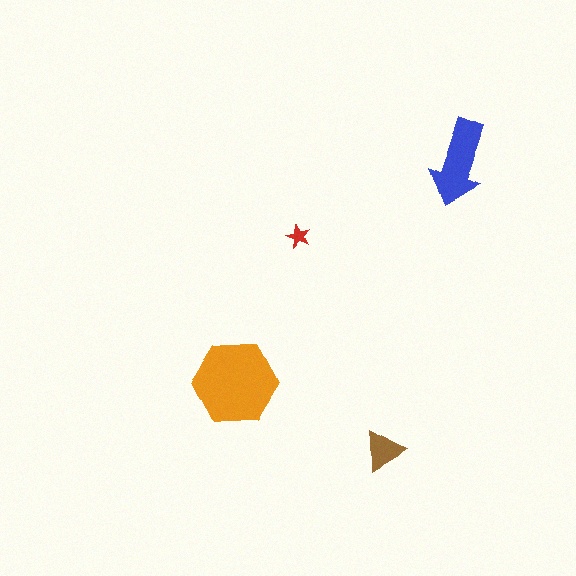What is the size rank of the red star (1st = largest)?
4th.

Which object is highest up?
The blue arrow is topmost.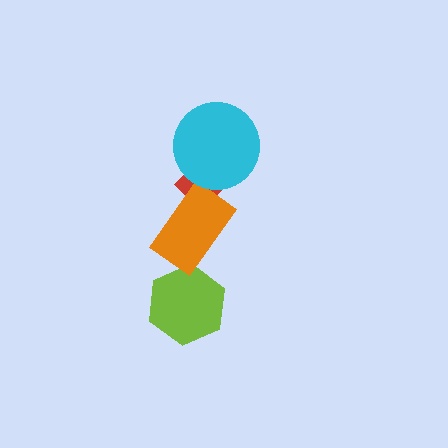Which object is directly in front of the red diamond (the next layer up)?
The orange rectangle is directly in front of the red diamond.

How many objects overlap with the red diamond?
2 objects overlap with the red diamond.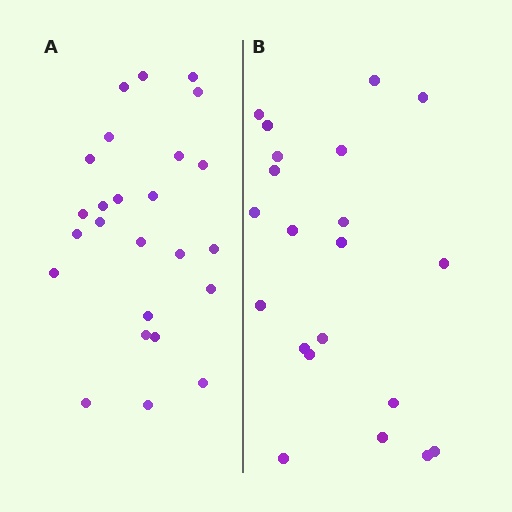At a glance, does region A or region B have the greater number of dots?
Region A (the left region) has more dots.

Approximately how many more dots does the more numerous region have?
Region A has about 4 more dots than region B.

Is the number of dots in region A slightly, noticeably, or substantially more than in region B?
Region A has only slightly more — the two regions are fairly close. The ratio is roughly 1.2 to 1.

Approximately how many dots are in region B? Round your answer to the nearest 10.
About 20 dots. (The exact count is 21, which rounds to 20.)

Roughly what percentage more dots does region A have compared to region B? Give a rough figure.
About 20% more.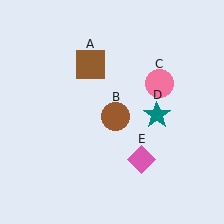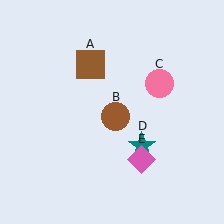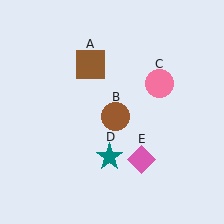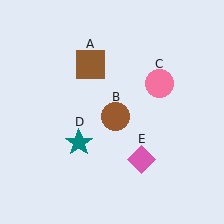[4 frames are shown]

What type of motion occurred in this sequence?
The teal star (object D) rotated clockwise around the center of the scene.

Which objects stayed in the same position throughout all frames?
Brown square (object A) and brown circle (object B) and pink circle (object C) and pink diamond (object E) remained stationary.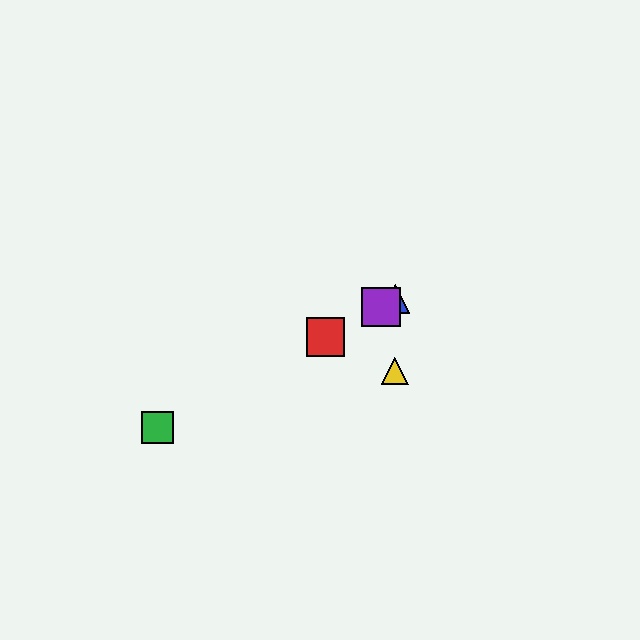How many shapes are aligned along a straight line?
4 shapes (the red square, the blue triangle, the green square, the purple square) are aligned along a straight line.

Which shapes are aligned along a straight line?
The red square, the blue triangle, the green square, the purple square are aligned along a straight line.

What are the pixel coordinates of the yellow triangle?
The yellow triangle is at (395, 371).